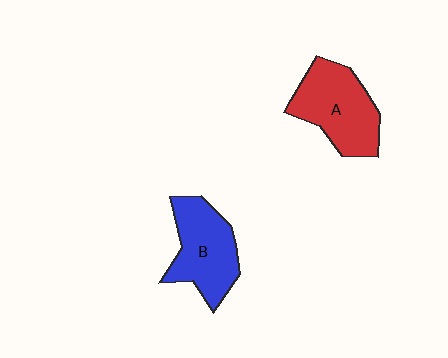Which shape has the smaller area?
Shape B (blue).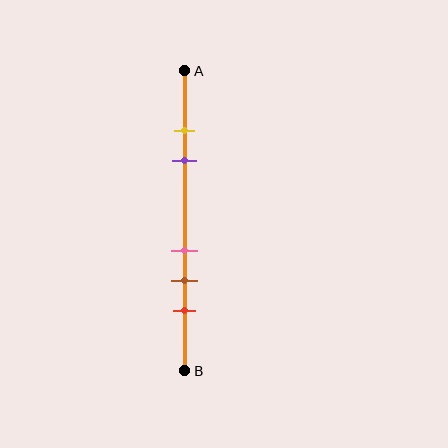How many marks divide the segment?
There are 5 marks dividing the segment.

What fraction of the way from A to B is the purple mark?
The purple mark is approximately 30% (0.3) of the way from A to B.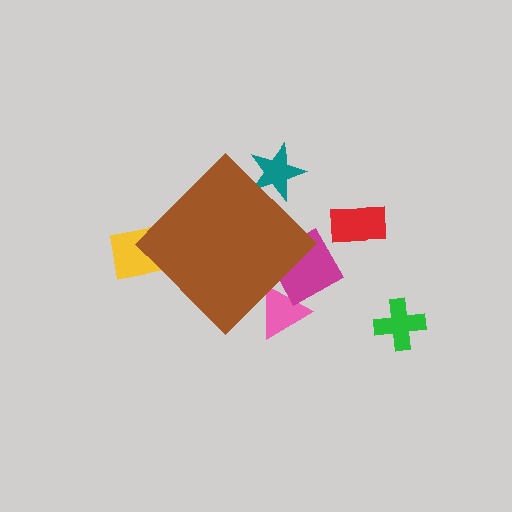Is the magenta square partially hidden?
Yes, the magenta square is partially hidden behind the brown diamond.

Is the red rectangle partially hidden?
No, the red rectangle is fully visible.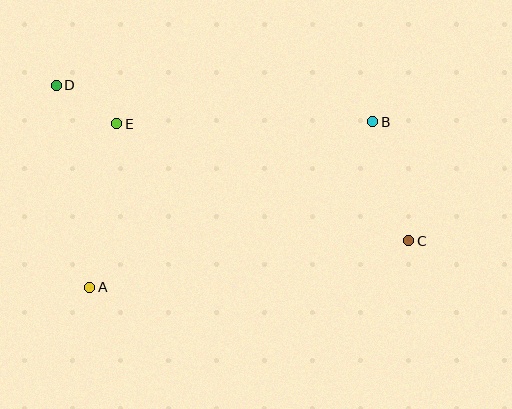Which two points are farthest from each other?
Points C and D are farthest from each other.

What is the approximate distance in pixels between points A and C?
The distance between A and C is approximately 322 pixels.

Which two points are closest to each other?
Points D and E are closest to each other.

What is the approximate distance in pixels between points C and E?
The distance between C and E is approximately 314 pixels.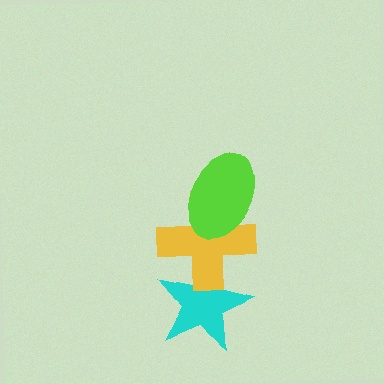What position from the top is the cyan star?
The cyan star is 3rd from the top.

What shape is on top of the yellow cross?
The lime ellipse is on top of the yellow cross.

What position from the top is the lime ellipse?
The lime ellipse is 1st from the top.